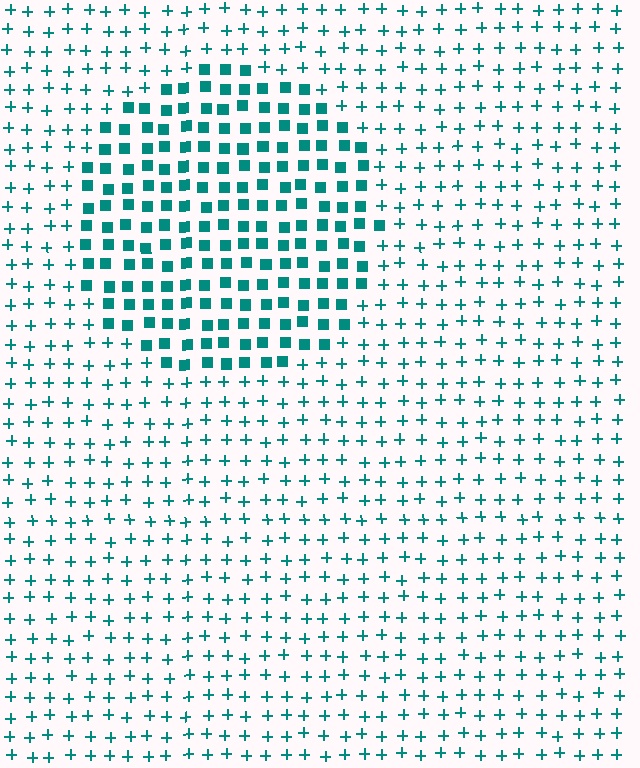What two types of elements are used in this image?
The image uses squares inside the circle region and plus signs outside it.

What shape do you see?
I see a circle.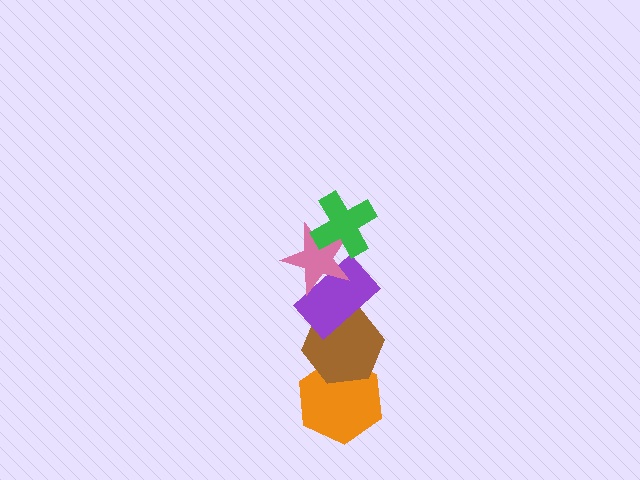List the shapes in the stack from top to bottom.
From top to bottom: the green cross, the pink star, the purple rectangle, the brown hexagon, the orange hexagon.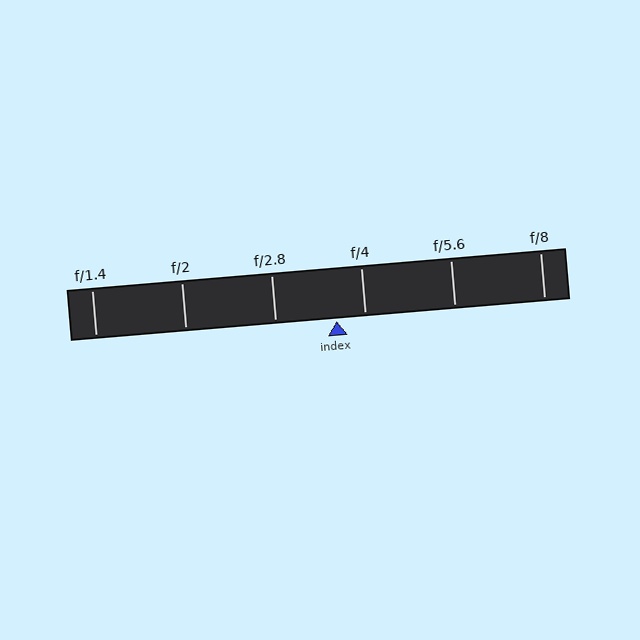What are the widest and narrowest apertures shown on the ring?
The widest aperture shown is f/1.4 and the narrowest is f/8.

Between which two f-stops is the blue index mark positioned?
The index mark is between f/2.8 and f/4.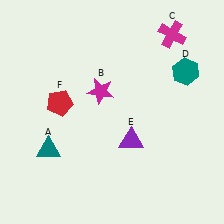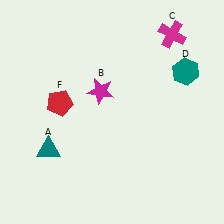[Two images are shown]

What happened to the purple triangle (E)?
The purple triangle (E) was removed in Image 2. It was in the bottom-right area of Image 1.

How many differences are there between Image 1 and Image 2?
There is 1 difference between the two images.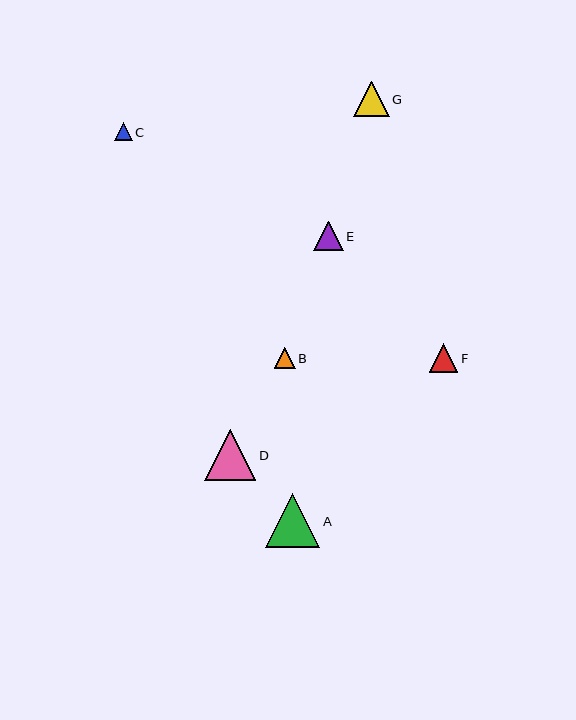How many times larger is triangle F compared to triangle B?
Triangle F is approximately 1.4 times the size of triangle B.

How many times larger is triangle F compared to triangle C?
Triangle F is approximately 1.6 times the size of triangle C.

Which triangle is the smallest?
Triangle C is the smallest with a size of approximately 18 pixels.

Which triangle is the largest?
Triangle A is the largest with a size of approximately 54 pixels.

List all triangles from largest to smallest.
From largest to smallest: A, D, G, E, F, B, C.